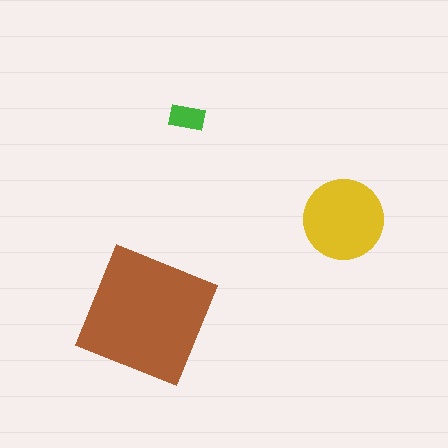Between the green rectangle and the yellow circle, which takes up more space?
The yellow circle.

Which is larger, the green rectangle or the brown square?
The brown square.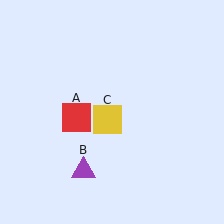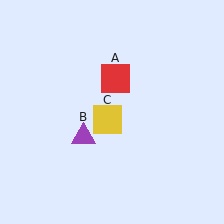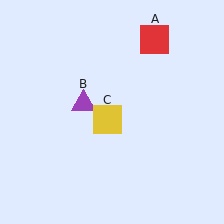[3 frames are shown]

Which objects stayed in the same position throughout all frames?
Yellow square (object C) remained stationary.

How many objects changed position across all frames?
2 objects changed position: red square (object A), purple triangle (object B).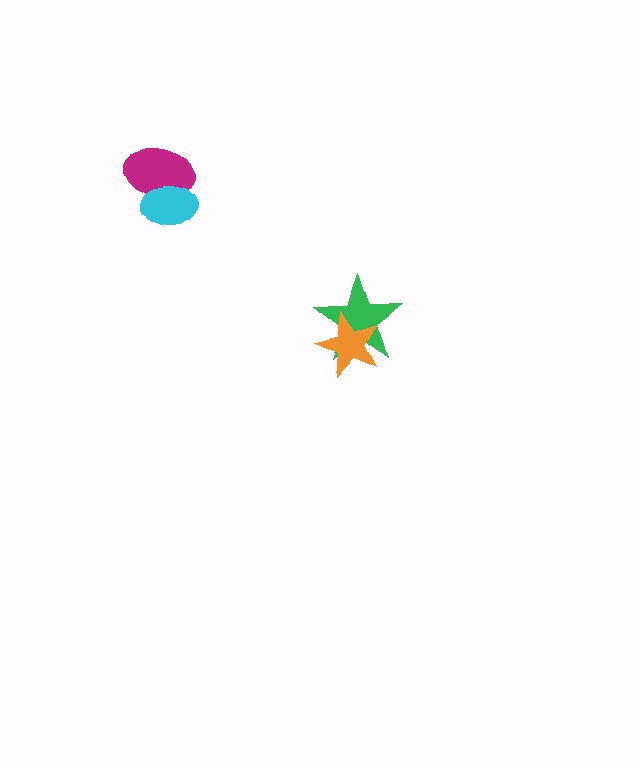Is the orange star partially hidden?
No, no other shape covers it.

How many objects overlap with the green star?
1 object overlaps with the green star.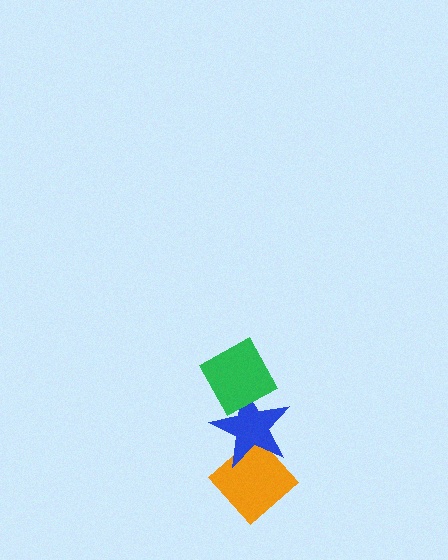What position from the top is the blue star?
The blue star is 2nd from the top.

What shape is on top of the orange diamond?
The blue star is on top of the orange diamond.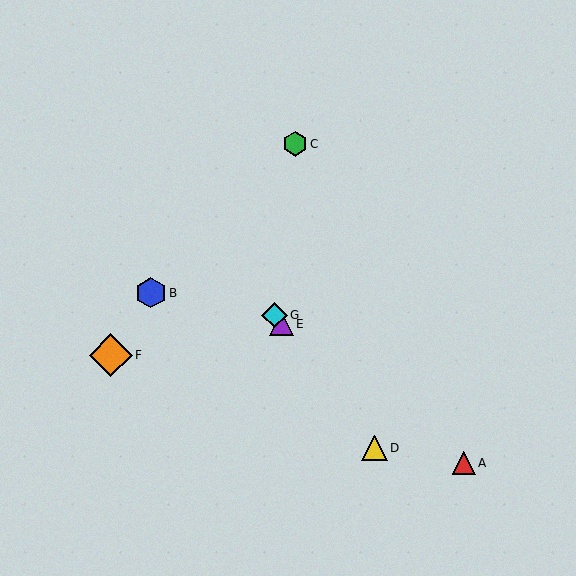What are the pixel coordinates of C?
Object C is at (295, 144).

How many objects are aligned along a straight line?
3 objects (D, E, G) are aligned along a straight line.